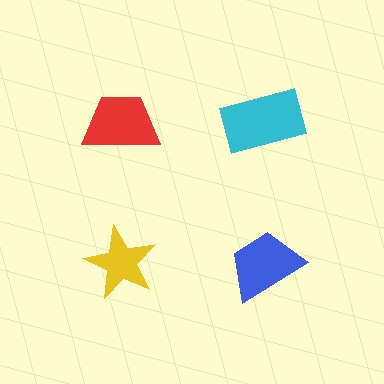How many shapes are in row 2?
2 shapes.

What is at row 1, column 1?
A red trapezoid.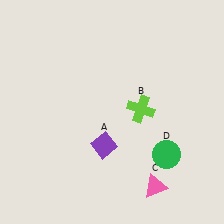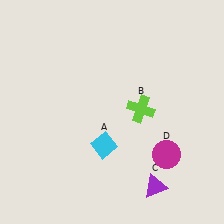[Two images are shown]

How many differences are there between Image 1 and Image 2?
There are 3 differences between the two images.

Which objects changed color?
A changed from purple to cyan. C changed from pink to purple. D changed from green to magenta.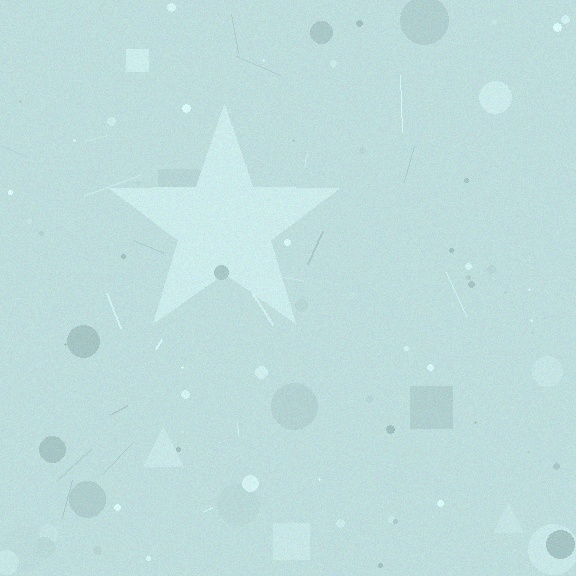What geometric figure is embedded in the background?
A star is embedded in the background.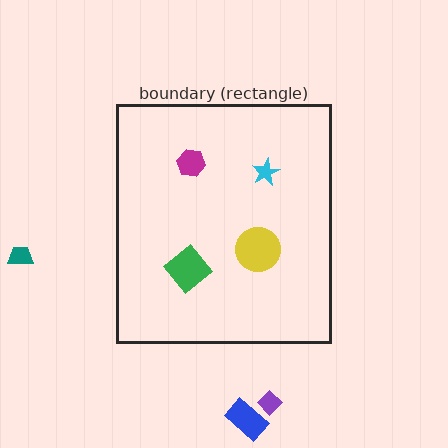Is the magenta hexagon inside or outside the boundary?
Inside.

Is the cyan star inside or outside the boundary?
Inside.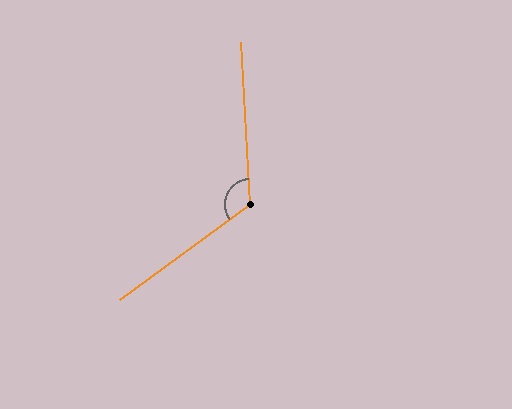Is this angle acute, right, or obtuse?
It is obtuse.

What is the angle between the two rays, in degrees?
Approximately 123 degrees.